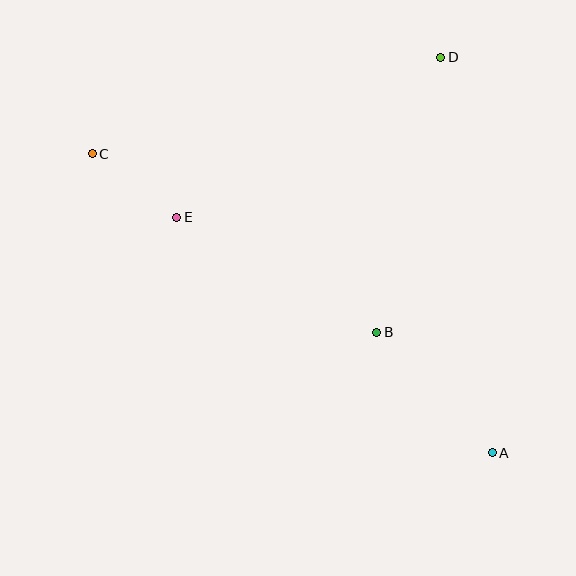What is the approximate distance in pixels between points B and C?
The distance between B and C is approximately 336 pixels.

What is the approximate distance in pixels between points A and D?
The distance between A and D is approximately 399 pixels.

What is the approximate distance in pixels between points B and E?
The distance between B and E is approximately 231 pixels.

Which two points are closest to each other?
Points C and E are closest to each other.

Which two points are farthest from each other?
Points A and C are farthest from each other.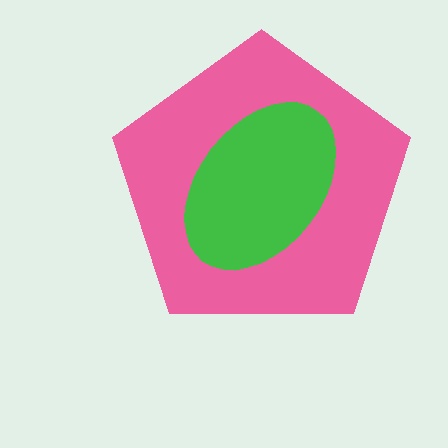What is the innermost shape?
The green ellipse.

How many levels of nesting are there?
2.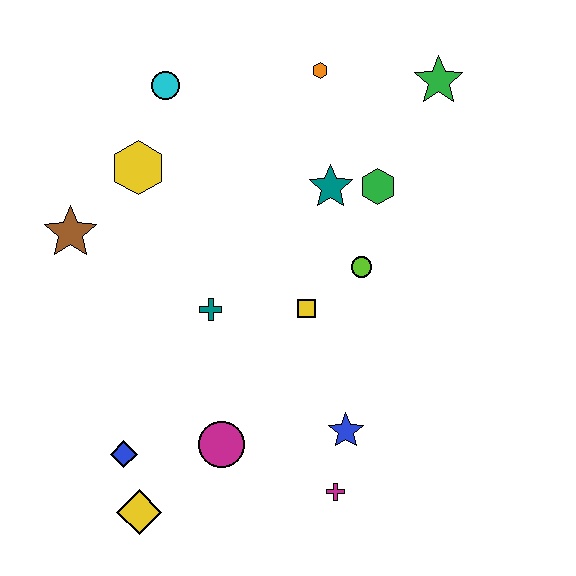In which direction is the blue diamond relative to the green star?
The blue diamond is below the green star.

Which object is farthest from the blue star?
The cyan circle is farthest from the blue star.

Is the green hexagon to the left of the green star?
Yes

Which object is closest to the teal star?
The green hexagon is closest to the teal star.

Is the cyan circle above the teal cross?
Yes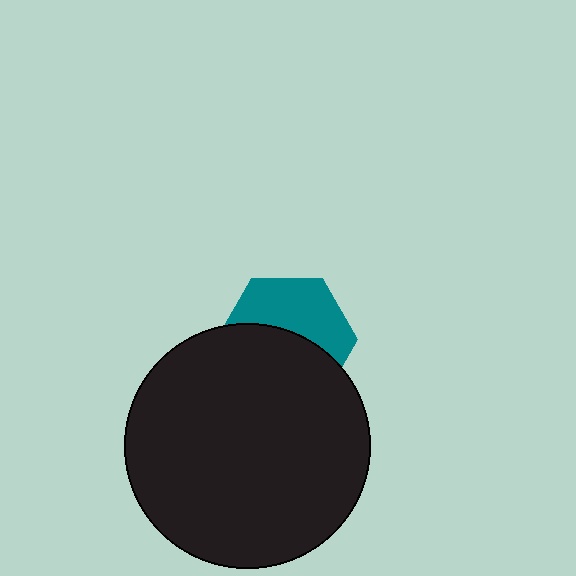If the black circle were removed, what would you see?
You would see the complete teal hexagon.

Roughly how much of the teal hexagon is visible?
About half of it is visible (roughly 46%).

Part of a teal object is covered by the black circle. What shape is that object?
It is a hexagon.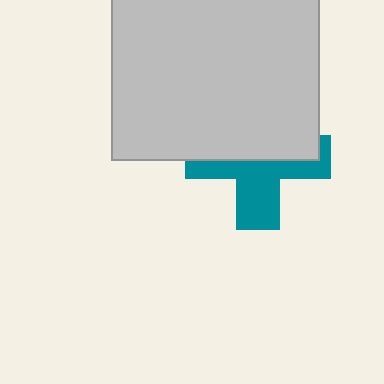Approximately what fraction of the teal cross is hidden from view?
Roughly 53% of the teal cross is hidden behind the light gray square.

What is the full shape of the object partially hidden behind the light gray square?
The partially hidden object is a teal cross.